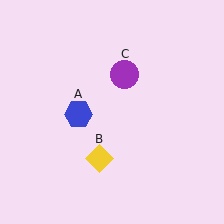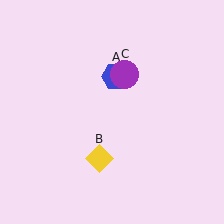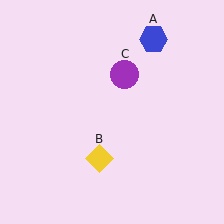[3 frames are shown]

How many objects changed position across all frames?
1 object changed position: blue hexagon (object A).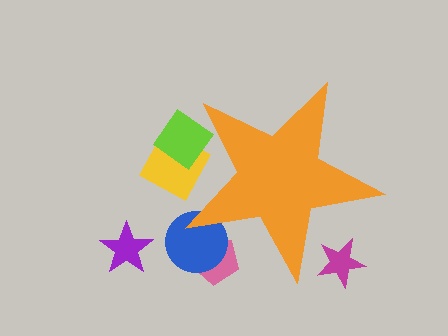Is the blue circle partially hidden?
Yes, the blue circle is partially hidden behind the orange star.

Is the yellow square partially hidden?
Yes, the yellow square is partially hidden behind the orange star.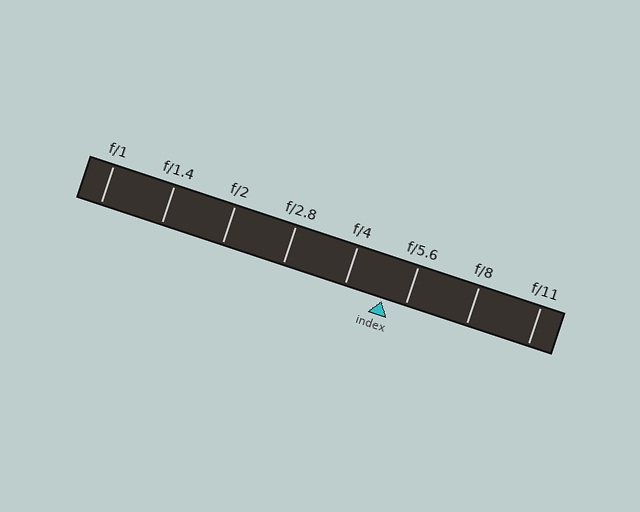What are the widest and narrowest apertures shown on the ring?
The widest aperture shown is f/1 and the narrowest is f/11.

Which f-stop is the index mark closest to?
The index mark is closest to f/5.6.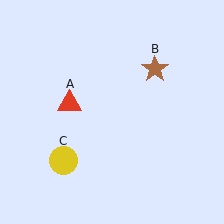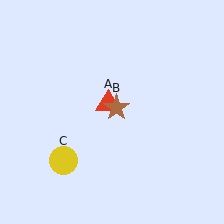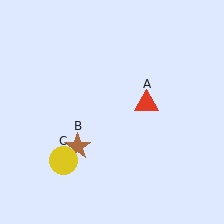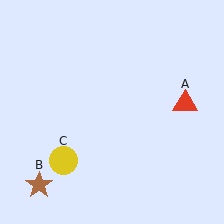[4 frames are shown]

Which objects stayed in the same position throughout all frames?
Yellow circle (object C) remained stationary.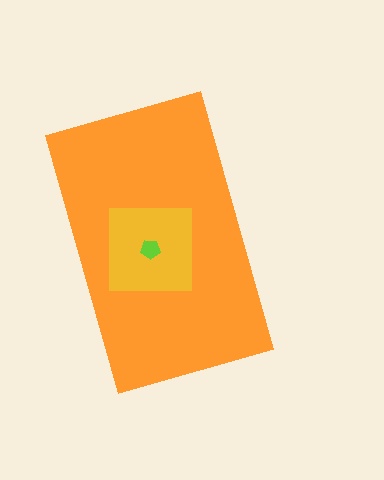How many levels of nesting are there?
3.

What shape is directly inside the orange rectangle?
The yellow square.